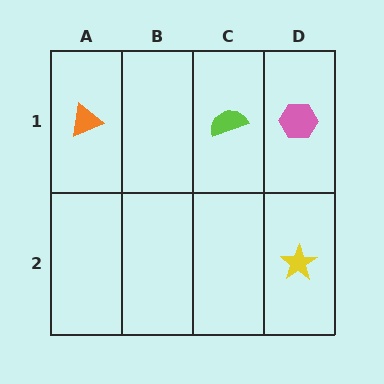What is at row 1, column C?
A lime semicircle.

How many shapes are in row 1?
3 shapes.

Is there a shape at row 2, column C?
No, that cell is empty.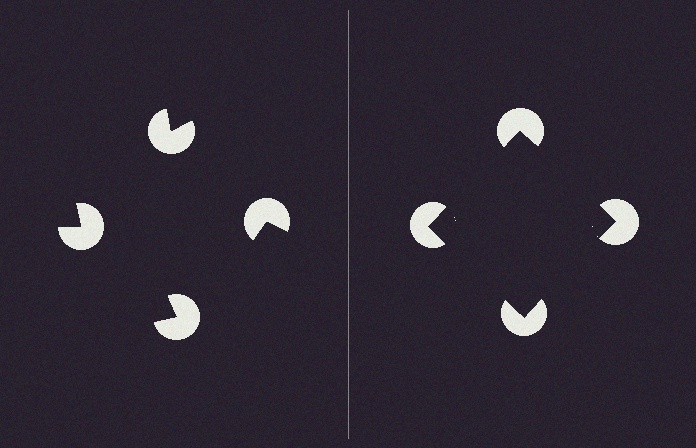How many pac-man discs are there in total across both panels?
8 — 4 on each side.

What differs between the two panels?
The pac-man discs are positioned identically on both sides; only the wedge orientations differ. On the right they align to a square; on the left they are misaligned.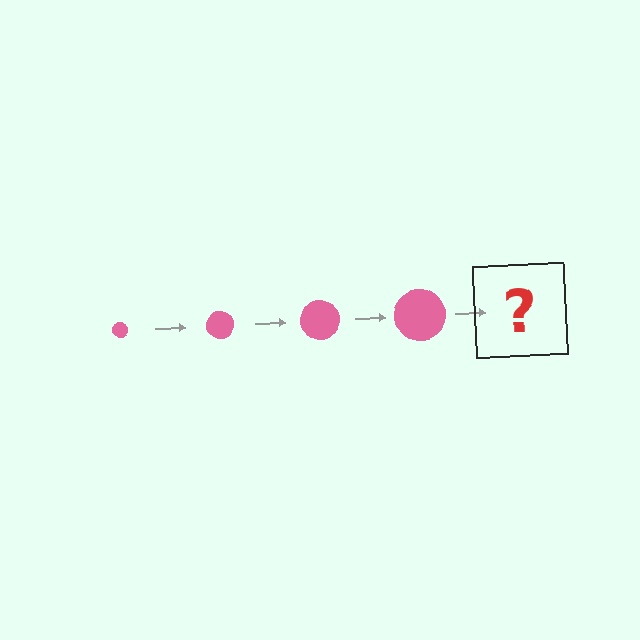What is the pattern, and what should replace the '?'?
The pattern is that the circle gets progressively larger each step. The '?' should be a pink circle, larger than the previous one.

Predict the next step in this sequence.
The next step is a pink circle, larger than the previous one.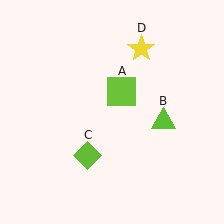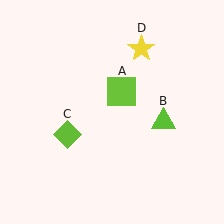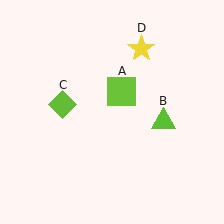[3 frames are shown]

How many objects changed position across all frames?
1 object changed position: lime diamond (object C).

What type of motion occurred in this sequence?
The lime diamond (object C) rotated clockwise around the center of the scene.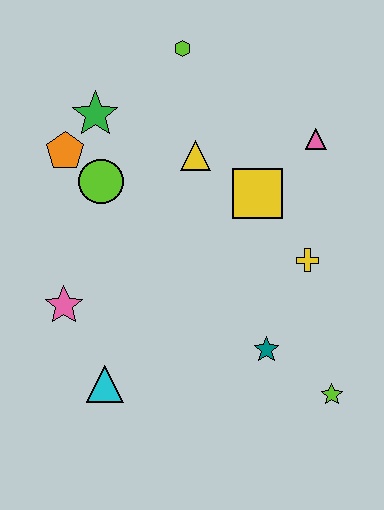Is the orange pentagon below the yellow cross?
No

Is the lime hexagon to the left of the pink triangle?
Yes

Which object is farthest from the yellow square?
The cyan triangle is farthest from the yellow square.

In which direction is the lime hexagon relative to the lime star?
The lime hexagon is above the lime star.